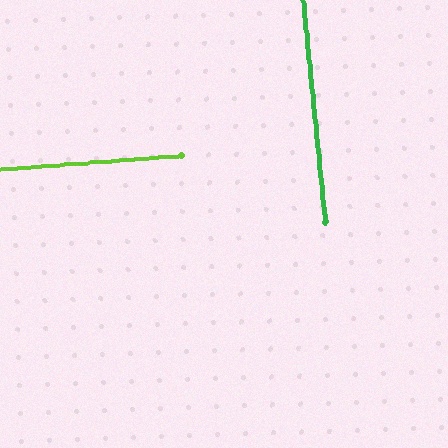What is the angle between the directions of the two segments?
Approximately 89 degrees.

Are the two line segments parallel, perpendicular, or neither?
Perpendicular — they meet at approximately 89°.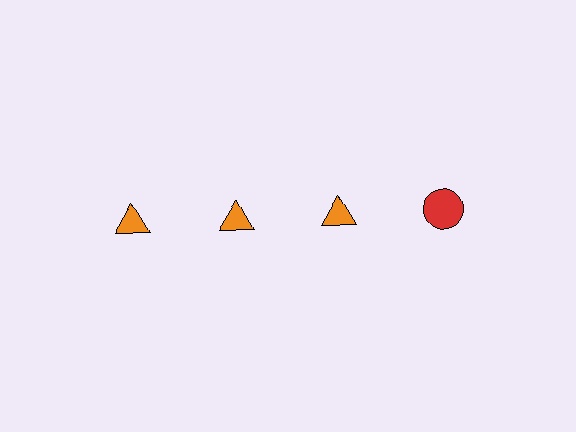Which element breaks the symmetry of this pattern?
The red circle in the top row, second from right column breaks the symmetry. All other shapes are orange triangles.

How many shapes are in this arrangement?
There are 4 shapes arranged in a grid pattern.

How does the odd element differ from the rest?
It differs in both color (red instead of orange) and shape (circle instead of triangle).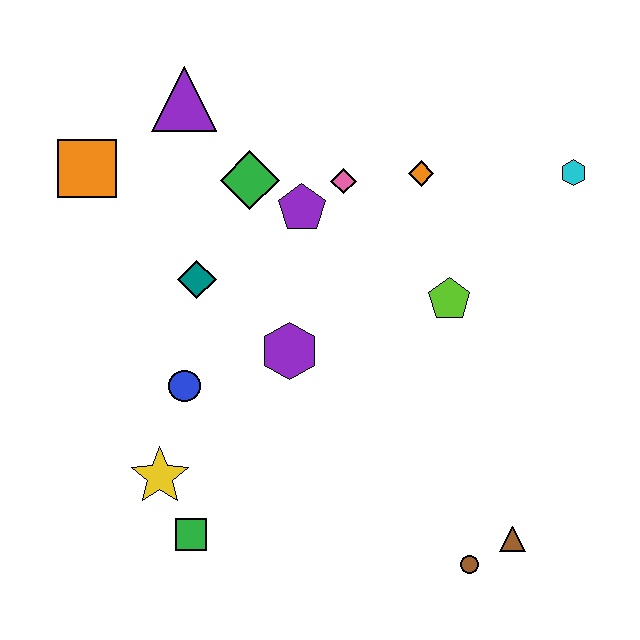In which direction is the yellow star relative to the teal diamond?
The yellow star is below the teal diamond.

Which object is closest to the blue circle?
The yellow star is closest to the blue circle.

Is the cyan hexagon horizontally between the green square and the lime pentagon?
No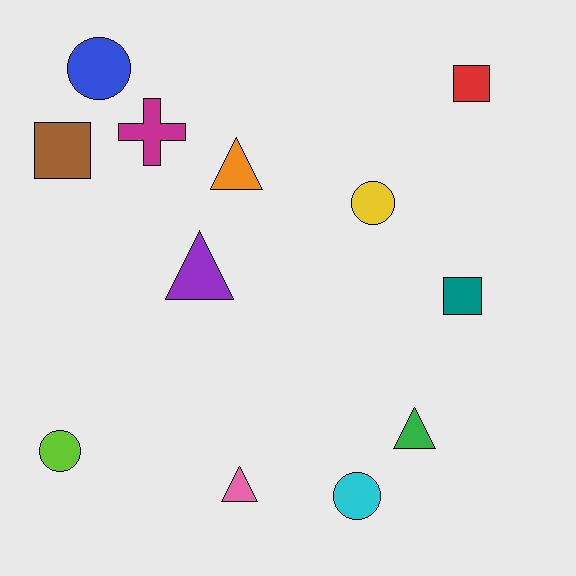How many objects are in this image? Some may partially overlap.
There are 12 objects.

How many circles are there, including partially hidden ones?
There are 4 circles.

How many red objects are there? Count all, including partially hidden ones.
There is 1 red object.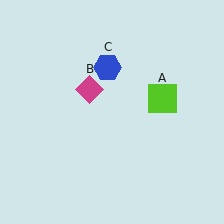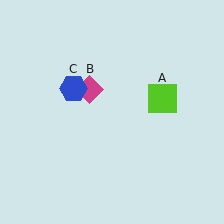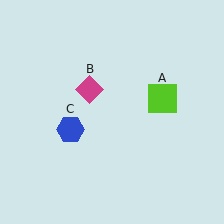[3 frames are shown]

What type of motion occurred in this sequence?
The blue hexagon (object C) rotated counterclockwise around the center of the scene.